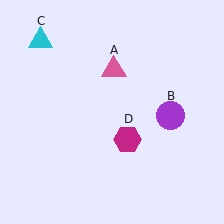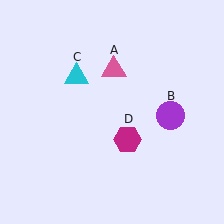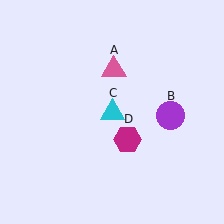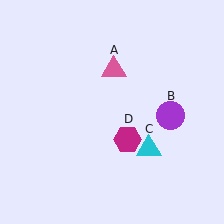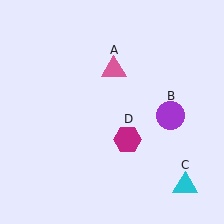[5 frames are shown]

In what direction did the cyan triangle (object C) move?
The cyan triangle (object C) moved down and to the right.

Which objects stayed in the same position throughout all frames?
Pink triangle (object A) and purple circle (object B) and magenta hexagon (object D) remained stationary.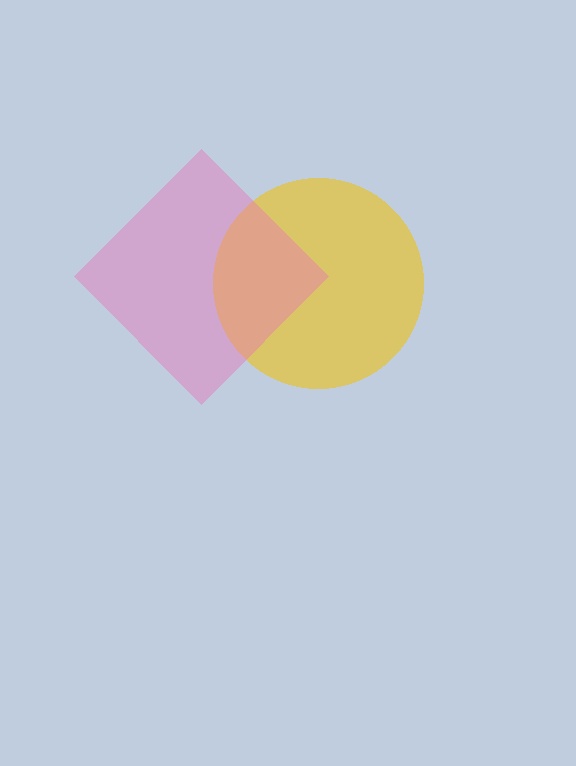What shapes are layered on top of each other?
The layered shapes are: a yellow circle, a pink diamond.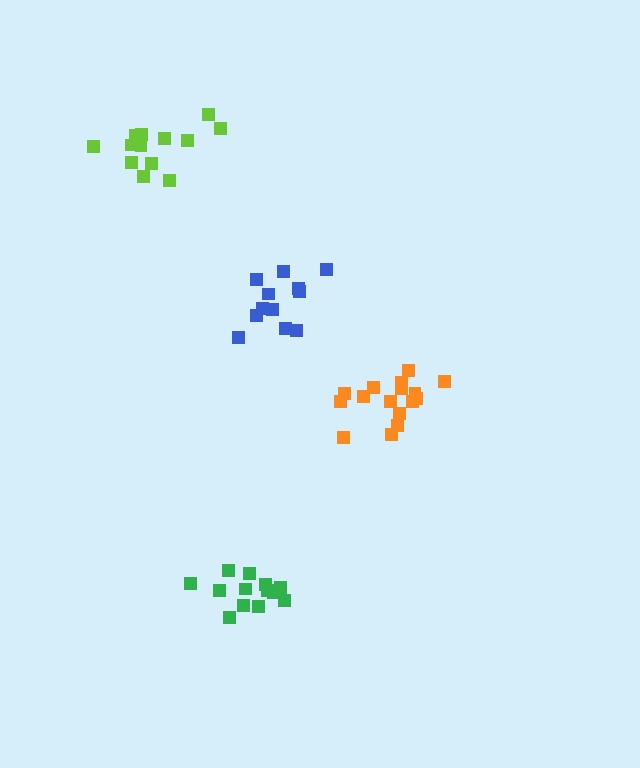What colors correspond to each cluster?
The clusters are colored: lime, green, blue, orange.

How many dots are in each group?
Group 1: 13 dots, Group 2: 13 dots, Group 3: 12 dots, Group 4: 16 dots (54 total).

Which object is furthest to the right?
The orange cluster is rightmost.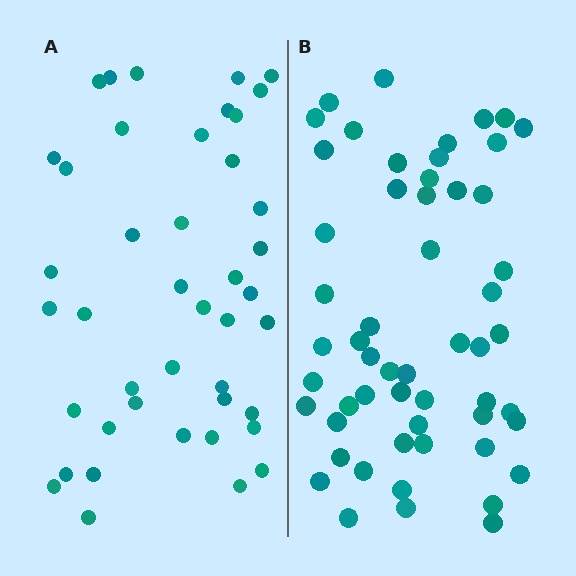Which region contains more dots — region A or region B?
Region B (the right region) has more dots.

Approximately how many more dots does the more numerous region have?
Region B has roughly 12 or so more dots than region A.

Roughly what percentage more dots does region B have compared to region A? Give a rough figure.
About 30% more.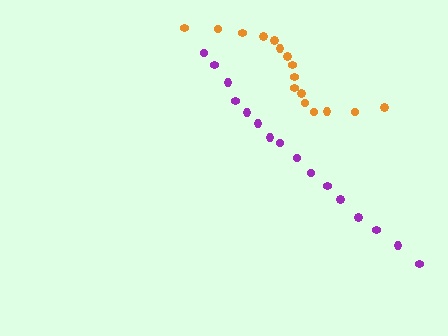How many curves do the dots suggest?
There are 2 distinct paths.